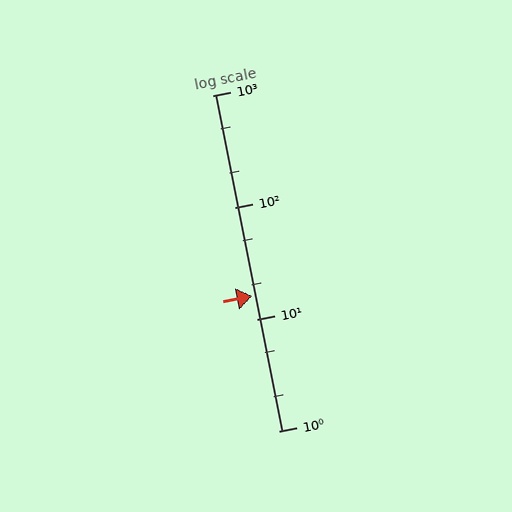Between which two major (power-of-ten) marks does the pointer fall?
The pointer is between 10 and 100.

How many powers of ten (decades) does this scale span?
The scale spans 3 decades, from 1 to 1000.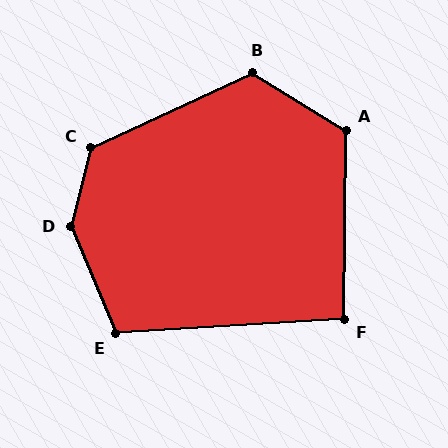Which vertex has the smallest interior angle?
F, at approximately 94 degrees.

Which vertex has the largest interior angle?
D, at approximately 143 degrees.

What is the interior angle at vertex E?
Approximately 110 degrees (obtuse).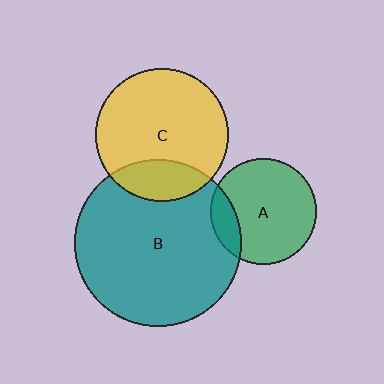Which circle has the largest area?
Circle B (teal).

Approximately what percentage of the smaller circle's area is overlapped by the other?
Approximately 20%.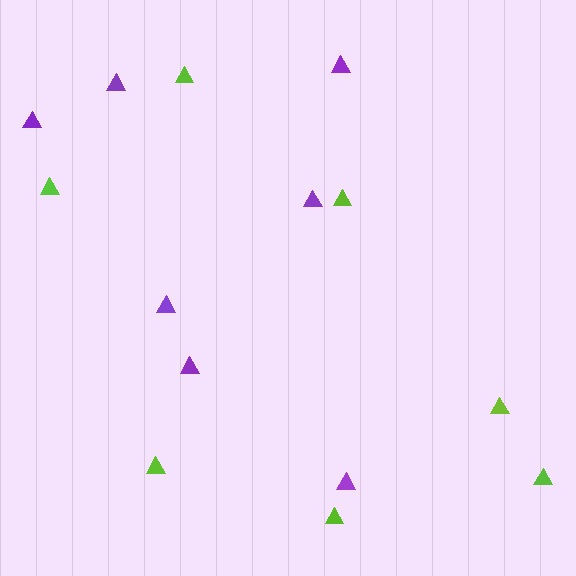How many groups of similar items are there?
There are 2 groups: one group of lime triangles (7) and one group of purple triangles (7).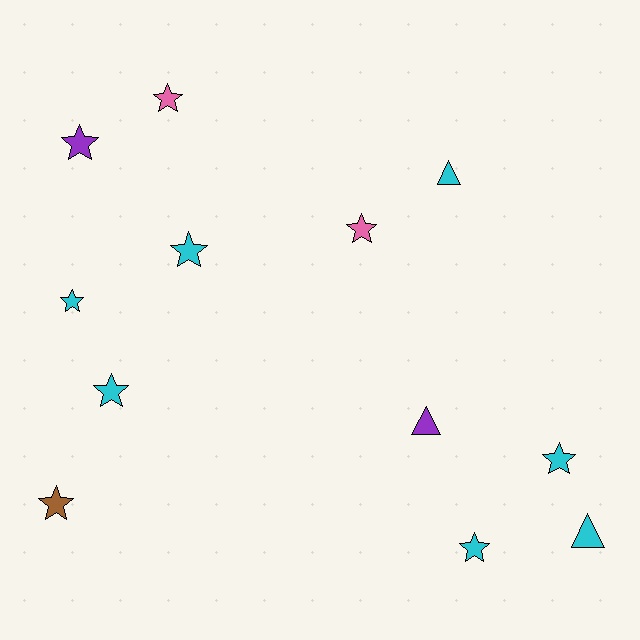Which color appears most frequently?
Cyan, with 7 objects.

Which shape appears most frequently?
Star, with 9 objects.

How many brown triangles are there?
There are no brown triangles.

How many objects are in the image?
There are 12 objects.